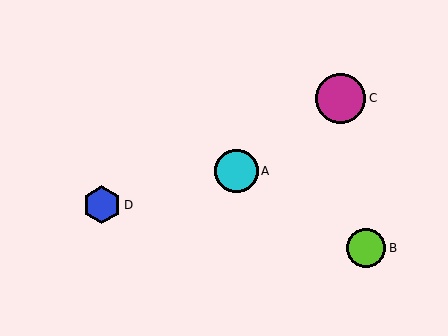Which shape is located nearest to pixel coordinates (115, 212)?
The blue hexagon (labeled D) at (102, 205) is nearest to that location.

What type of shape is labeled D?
Shape D is a blue hexagon.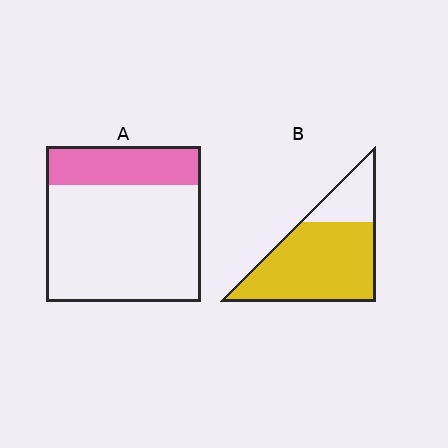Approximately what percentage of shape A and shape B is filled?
A is approximately 25% and B is approximately 75%.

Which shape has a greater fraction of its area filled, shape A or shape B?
Shape B.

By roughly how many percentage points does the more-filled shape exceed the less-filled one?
By roughly 50 percentage points (B over A).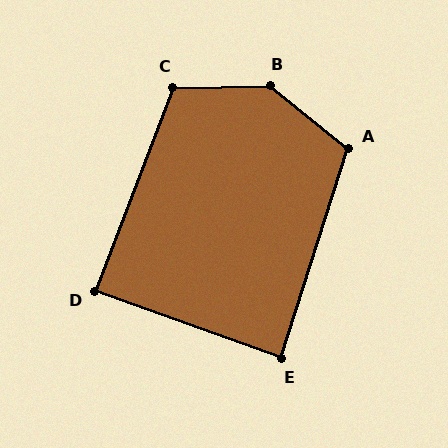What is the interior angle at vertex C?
Approximately 112 degrees (obtuse).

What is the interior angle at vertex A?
Approximately 111 degrees (obtuse).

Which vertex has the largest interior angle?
B, at approximately 140 degrees.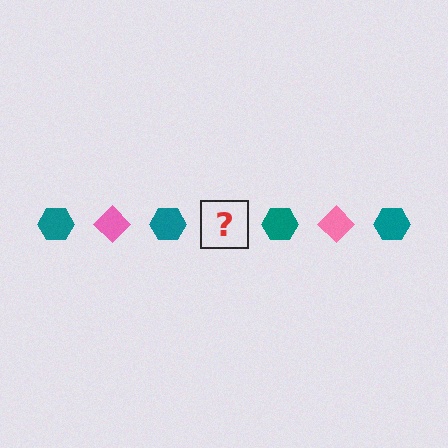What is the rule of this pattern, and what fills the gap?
The rule is that the pattern alternates between teal hexagon and pink diamond. The gap should be filled with a pink diamond.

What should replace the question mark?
The question mark should be replaced with a pink diamond.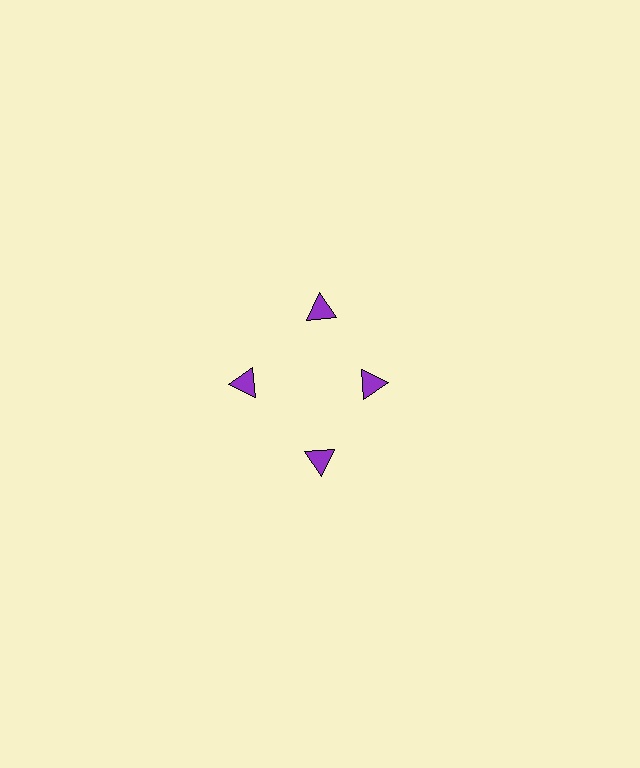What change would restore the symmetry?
The symmetry would be restored by moving it outward, back onto the ring so that all 4 triangles sit at equal angles and equal distance from the center.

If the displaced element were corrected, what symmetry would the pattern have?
It would have 4-fold rotational symmetry — the pattern would map onto itself every 90 degrees.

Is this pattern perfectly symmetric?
No. The 4 purple triangles are arranged in a ring, but one element near the 3 o'clock position is pulled inward toward the center, breaking the 4-fold rotational symmetry.